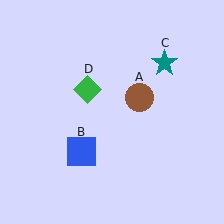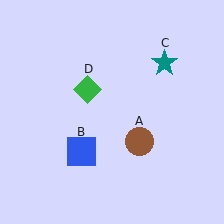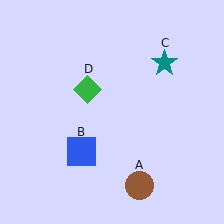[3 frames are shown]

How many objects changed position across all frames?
1 object changed position: brown circle (object A).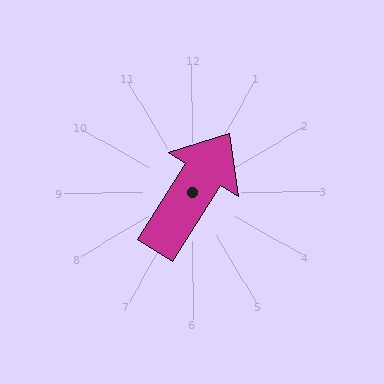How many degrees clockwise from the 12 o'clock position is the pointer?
Approximately 33 degrees.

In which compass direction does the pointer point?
Northeast.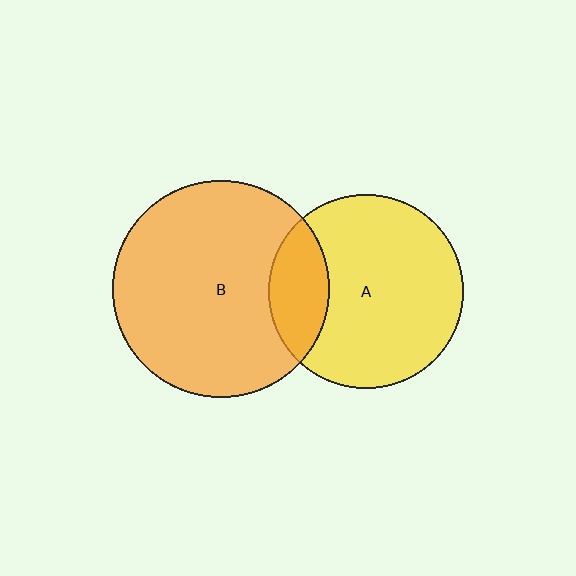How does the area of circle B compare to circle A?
Approximately 1.2 times.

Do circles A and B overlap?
Yes.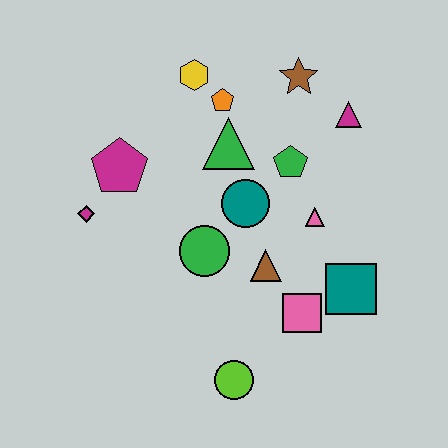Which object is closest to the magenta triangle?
The brown star is closest to the magenta triangle.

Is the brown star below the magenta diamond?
No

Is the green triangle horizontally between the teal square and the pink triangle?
No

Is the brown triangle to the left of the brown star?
Yes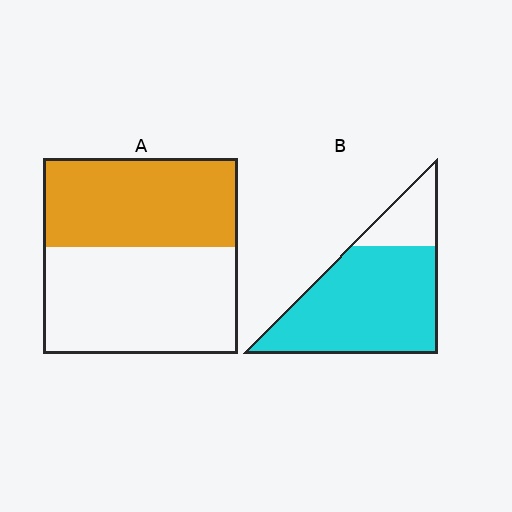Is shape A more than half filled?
No.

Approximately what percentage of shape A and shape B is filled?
A is approximately 45% and B is approximately 80%.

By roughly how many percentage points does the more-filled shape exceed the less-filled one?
By roughly 35 percentage points (B over A).